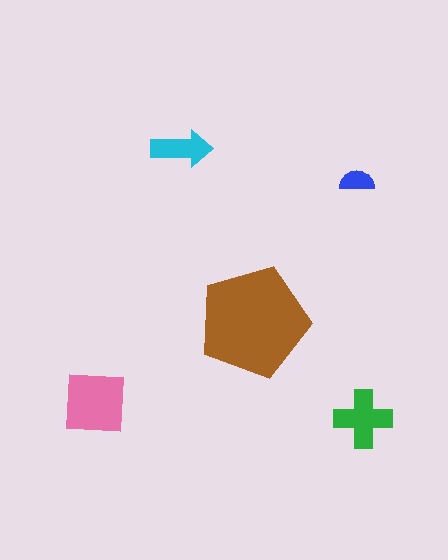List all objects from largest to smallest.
The brown pentagon, the pink square, the green cross, the cyan arrow, the blue semicircle.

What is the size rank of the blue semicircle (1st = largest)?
5th.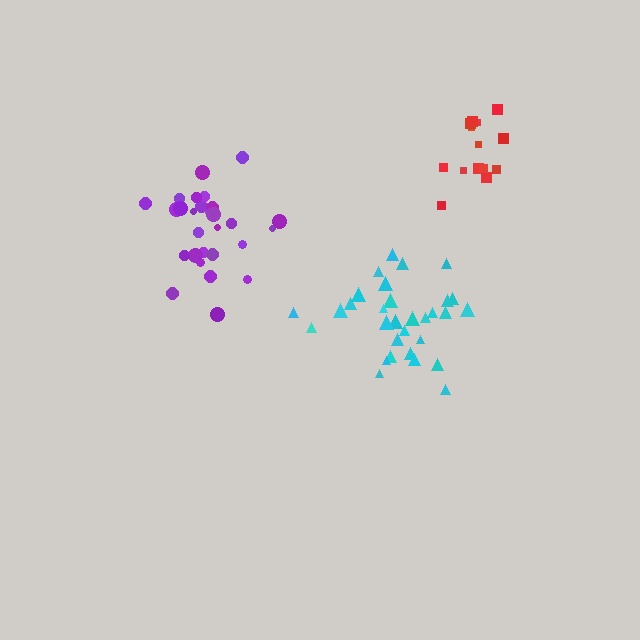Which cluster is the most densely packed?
Purple.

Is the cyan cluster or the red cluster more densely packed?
Red.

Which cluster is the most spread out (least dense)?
Cyan.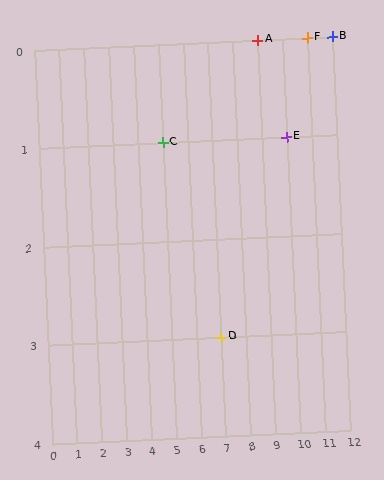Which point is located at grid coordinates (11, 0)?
Point F is at (11, 0).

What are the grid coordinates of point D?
Point D is at grid coordinates (7, 3).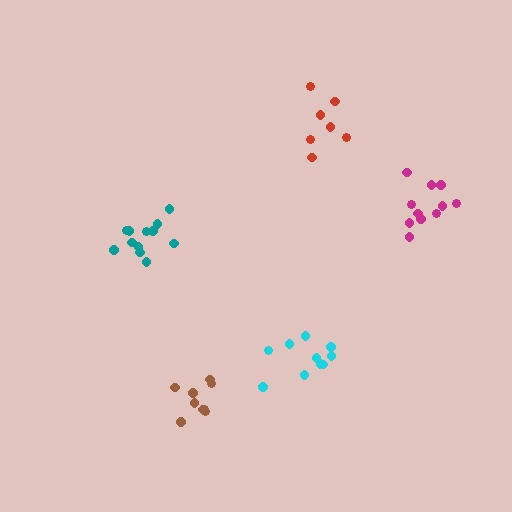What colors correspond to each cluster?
The clusters are colored: cyan, red, magenta, teal, brown.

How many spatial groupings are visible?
There are 5 spatial groupings.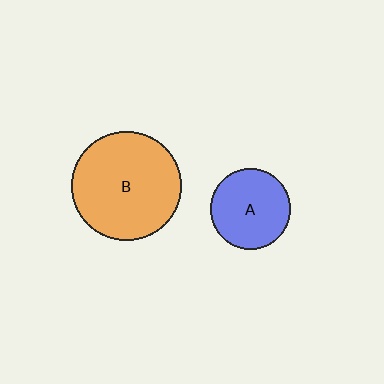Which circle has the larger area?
Circle B (orange).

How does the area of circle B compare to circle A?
Approximately 1.8 times.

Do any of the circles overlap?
No, none of the circles overlap.